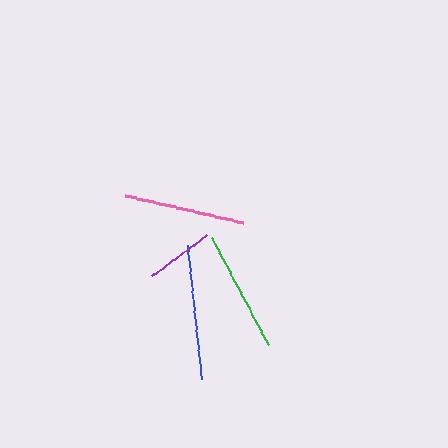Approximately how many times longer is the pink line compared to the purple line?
The pink line is approximately 1.8 times the length of the purple line.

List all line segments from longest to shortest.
From longest to shortest: blue, green, pink, purple.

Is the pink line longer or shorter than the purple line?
The pink line is longer than the purple line.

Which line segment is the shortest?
The purple line is the shortest at approximately 68 pixels.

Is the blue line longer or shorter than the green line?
The blue line is longer than the green line.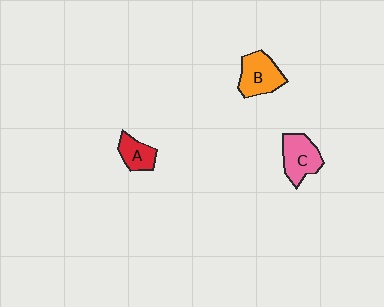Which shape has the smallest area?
Shape A (red).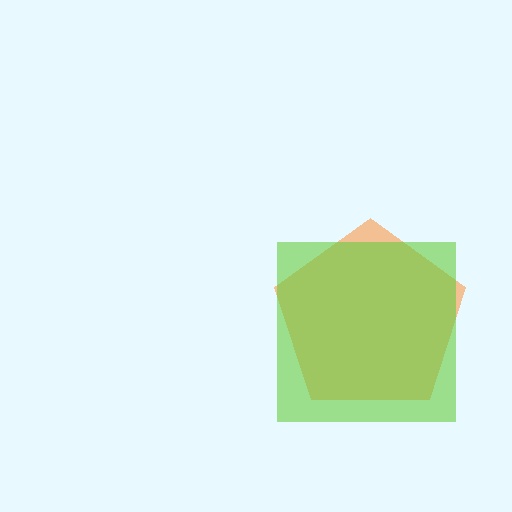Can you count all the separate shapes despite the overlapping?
Yes, there are 2 separate shapes.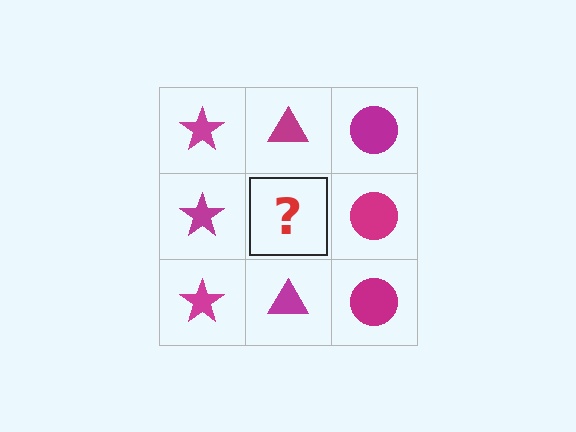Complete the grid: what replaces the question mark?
The question mark should be replaced with a magenta triangle.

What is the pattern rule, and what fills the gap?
The rule is that each column has a consistent shape. The gap should be filled with a magenta triangle.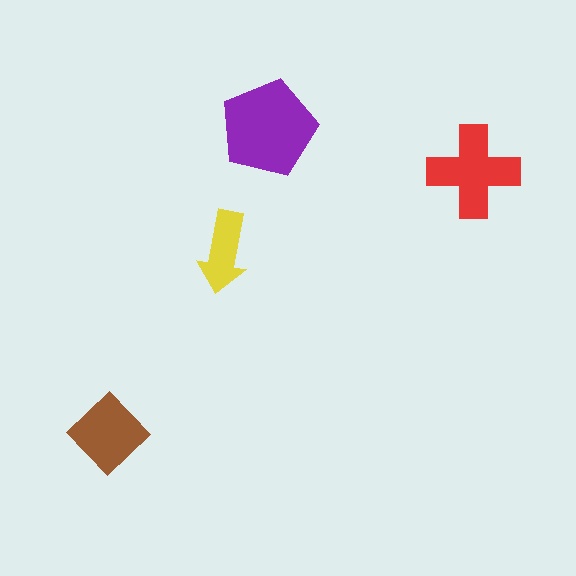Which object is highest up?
The purple pentagon is topmost.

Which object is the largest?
The purple pentagon.